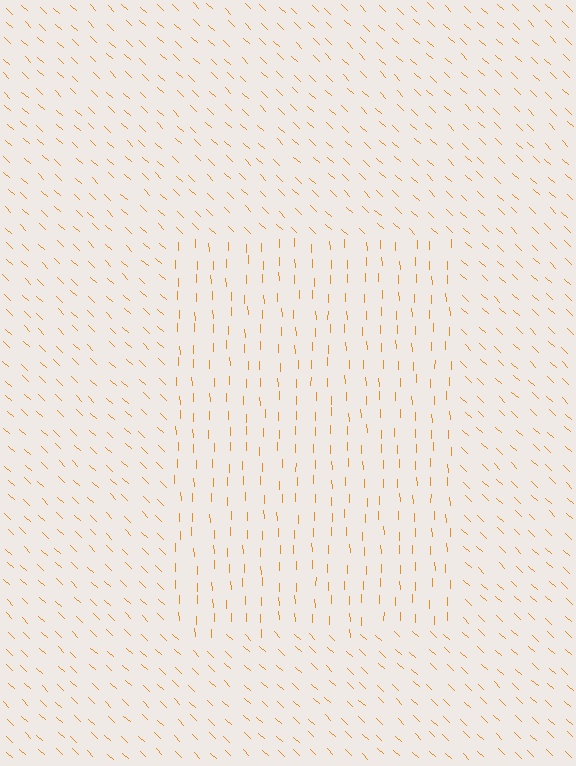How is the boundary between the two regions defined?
The boundary is defined purely by a change in line orientation (approximately 45 degrees difference). All lines are the same color and thickness.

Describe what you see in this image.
The image is filled with small orange line segments. A rectangle region in the image has lines oriented differently from the surrounding lines, creating a visible texture boundary.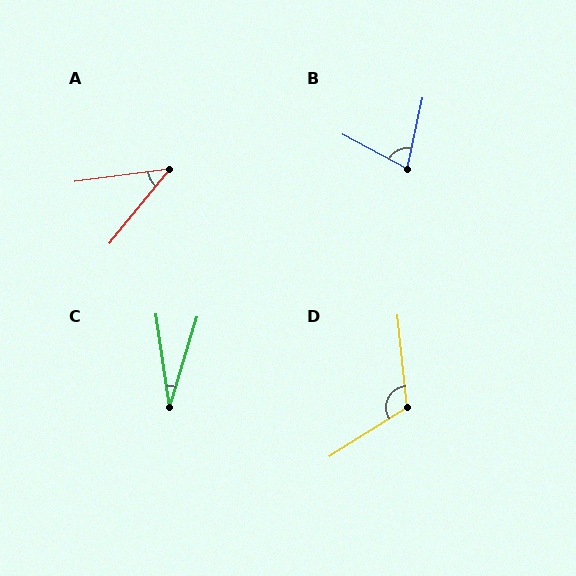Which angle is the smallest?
C, at approximately 25 degrees.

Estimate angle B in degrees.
Approximately 75 degrees.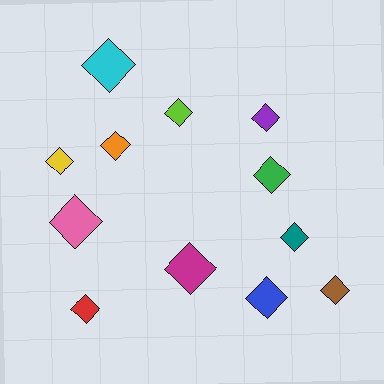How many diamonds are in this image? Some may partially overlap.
There are 12 diamonds.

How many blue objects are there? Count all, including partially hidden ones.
There is 1 blue object.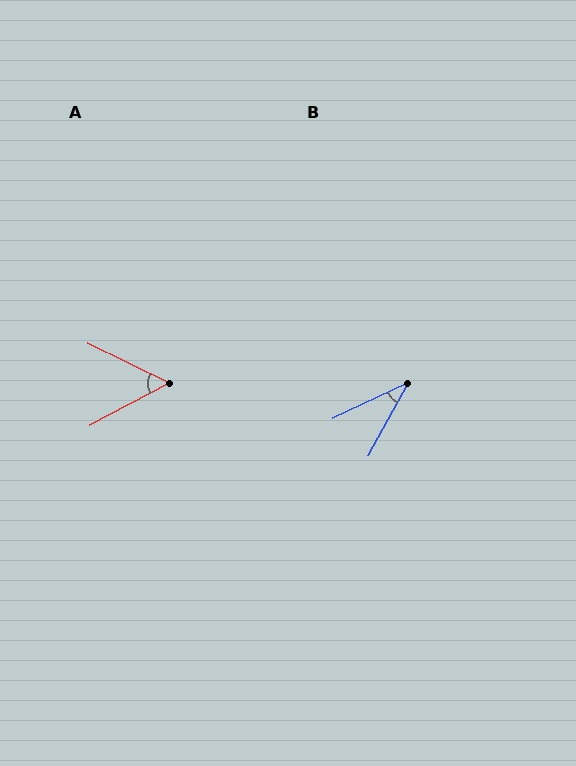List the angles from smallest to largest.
B (36°), A (54°).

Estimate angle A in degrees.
Approximately 54 degrees.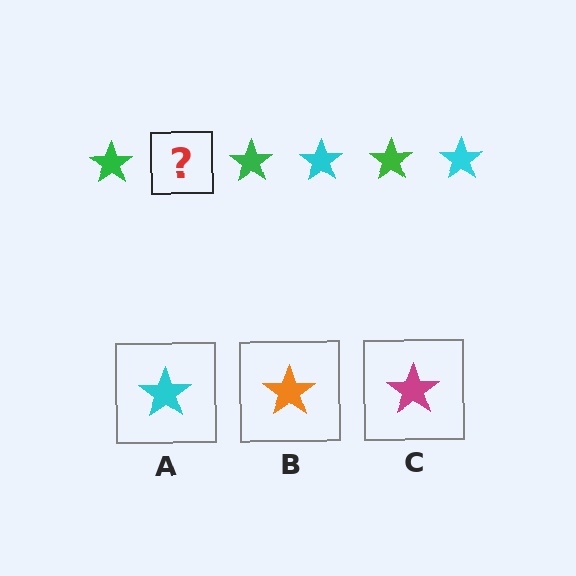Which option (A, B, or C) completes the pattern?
A.